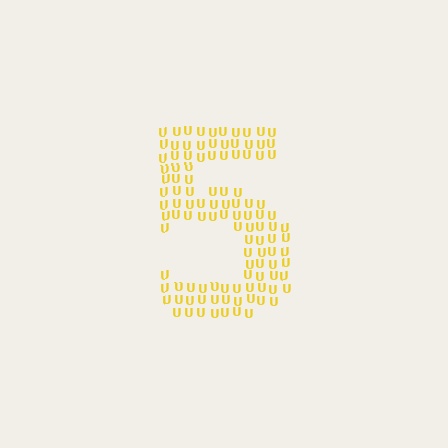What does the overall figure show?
The overall figure shows the digit 5.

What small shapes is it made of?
It is made of small letter U's.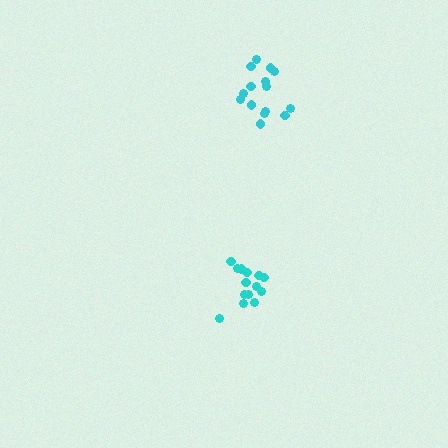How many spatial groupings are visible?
There are 2 spatial groupings.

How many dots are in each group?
Group 1: 14 dots, Group 2: 15 dots (29 total).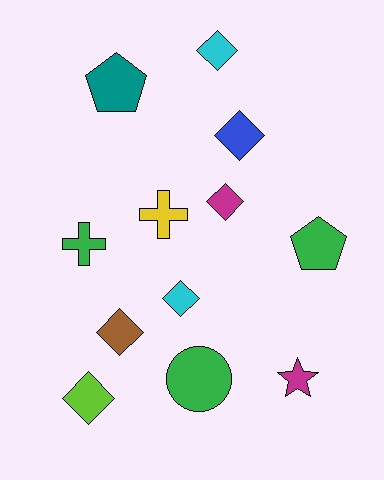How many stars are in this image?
There is 1 star.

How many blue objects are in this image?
There is 1 blue object.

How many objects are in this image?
There are 12 objects.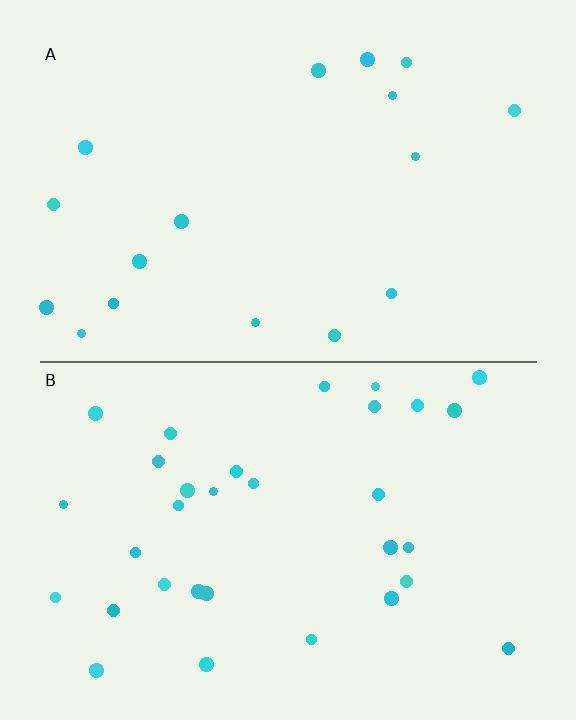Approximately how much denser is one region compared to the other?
Approximately 1.9× — region B over region A.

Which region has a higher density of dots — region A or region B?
B (the bottom).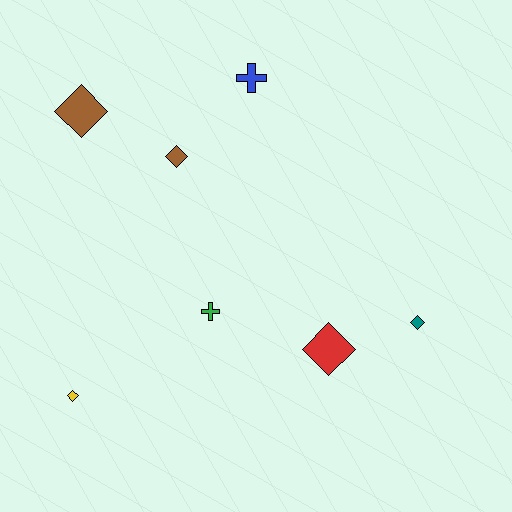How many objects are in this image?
There are 7 objects.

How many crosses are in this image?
There are 2 crosses.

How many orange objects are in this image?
There are no orange objects.